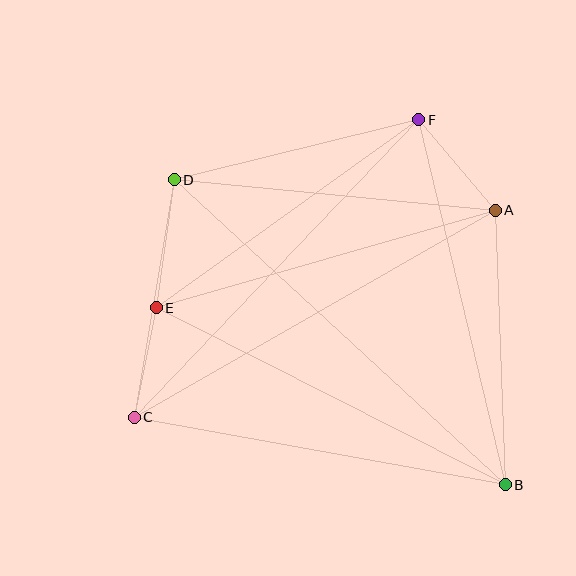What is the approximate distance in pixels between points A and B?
The distance between A and B is approximately 275 pixels.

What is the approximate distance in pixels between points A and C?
The distance between A and C is approximately 416 pixels.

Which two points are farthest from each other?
Points B and D are farthest from each other.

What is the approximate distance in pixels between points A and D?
The distance between A and D is approximately 322 pixels.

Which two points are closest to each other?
Points C and E are closest to each other.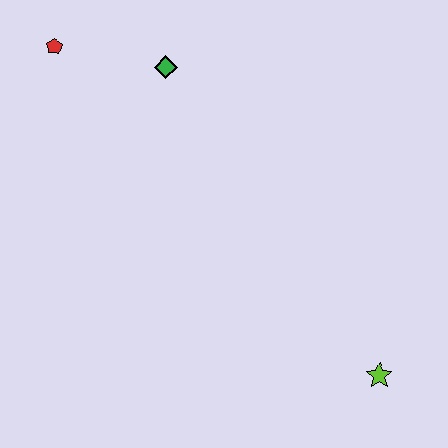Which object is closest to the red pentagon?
The green diamond is closest to the red pentagon.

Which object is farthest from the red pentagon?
The lime star is farthest from the red pentagon.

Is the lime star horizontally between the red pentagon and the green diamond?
No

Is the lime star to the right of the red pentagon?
Yes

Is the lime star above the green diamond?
No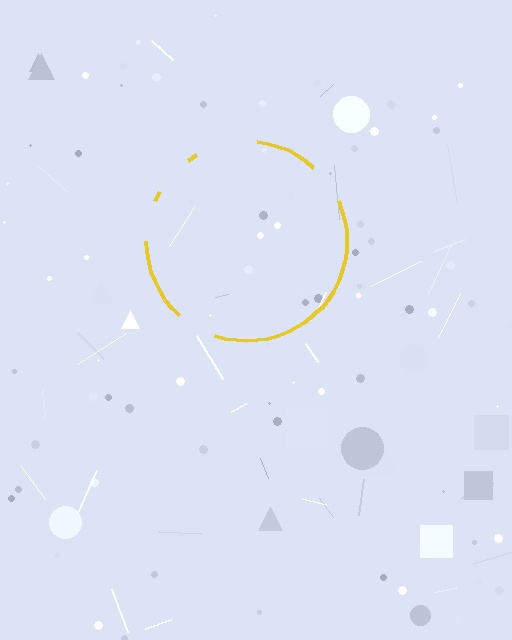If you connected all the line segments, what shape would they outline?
They would outline a circle.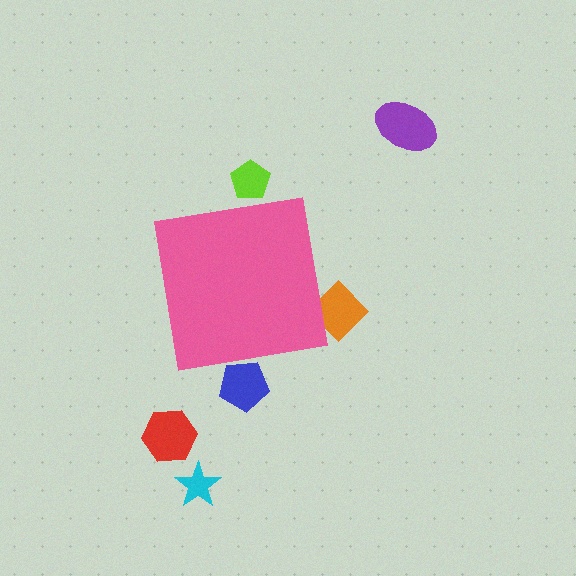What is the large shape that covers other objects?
A pink square.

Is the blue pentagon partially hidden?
Yes, the blue pentagon is partially hidden behind the pink square.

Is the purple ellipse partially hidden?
No, the purple ellipse is fully visible.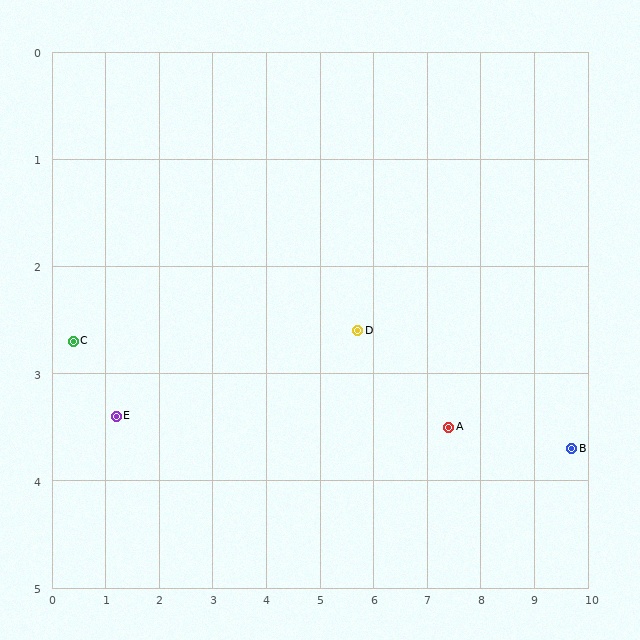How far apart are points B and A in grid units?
Points B and A are about 2.3 grid units apart.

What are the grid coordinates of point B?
Point B is at approximately (9.7, 3.7).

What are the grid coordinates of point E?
Point E is at approximately (1.2, 3.4).